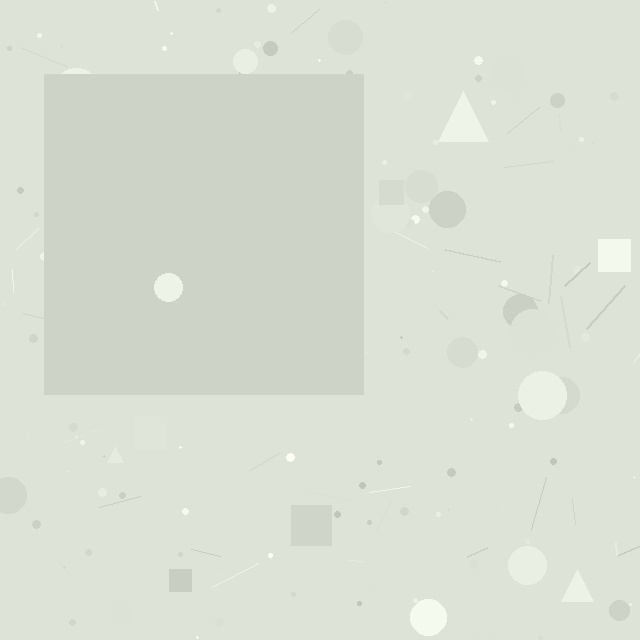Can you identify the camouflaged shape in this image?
The camouflaged shape is a square.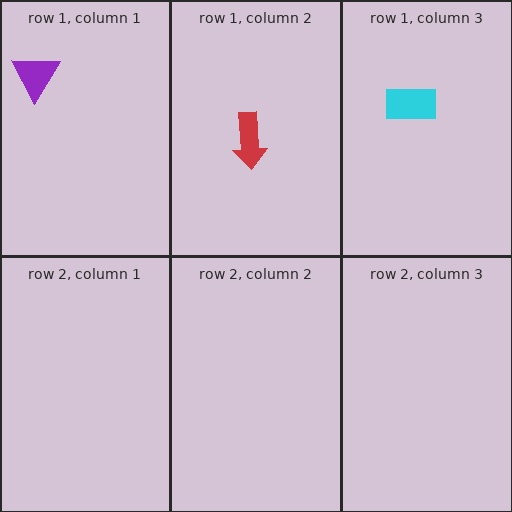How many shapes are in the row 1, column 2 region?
1.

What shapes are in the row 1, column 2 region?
The red arrow.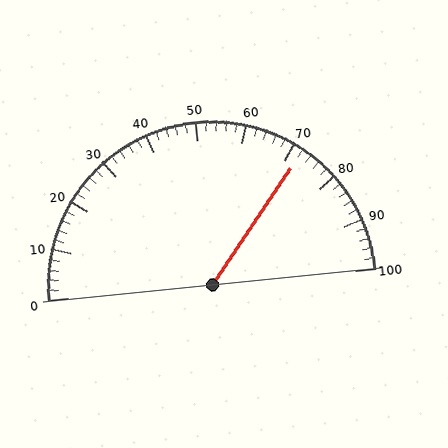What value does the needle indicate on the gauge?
The needle indicates approximately 72.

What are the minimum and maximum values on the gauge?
The gauge ranges from 0 to 100.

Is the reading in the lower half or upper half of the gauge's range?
The reading is in the upper half of the range (0 to 100).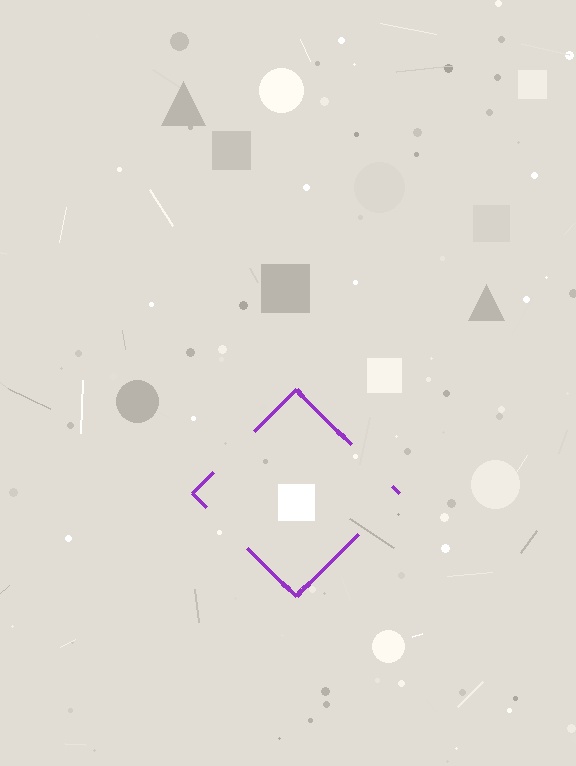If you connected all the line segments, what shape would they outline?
They would outline a diamond.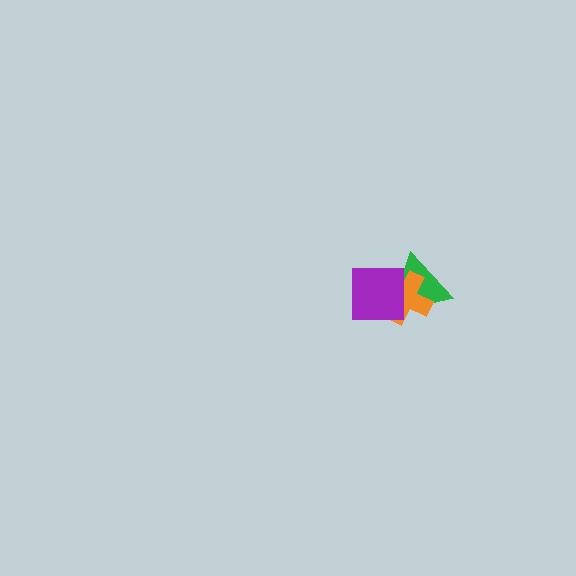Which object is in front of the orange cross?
The purple square is in front of the orange cross.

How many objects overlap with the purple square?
2 objects overlap with the purple square.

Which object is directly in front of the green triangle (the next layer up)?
The orange cross is directly in front of the green triangle.